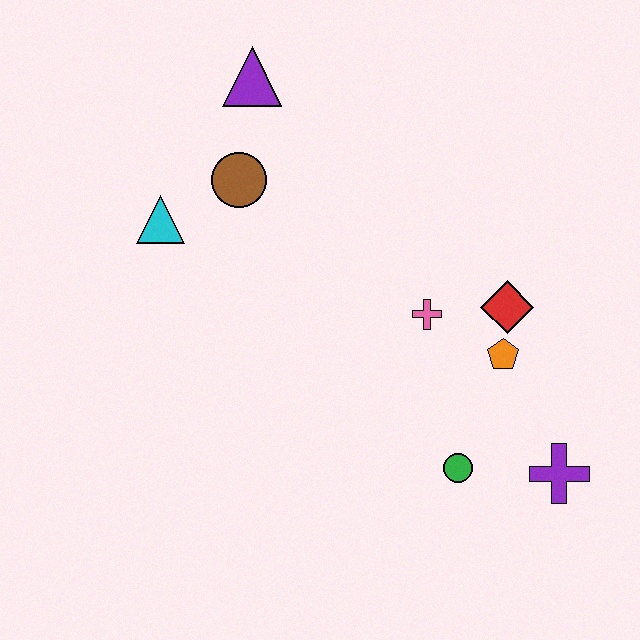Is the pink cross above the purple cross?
Yes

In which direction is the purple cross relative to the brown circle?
The purple cross is to the right of the brown circle.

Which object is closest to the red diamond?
The orange pentagon is closest to the red diamond.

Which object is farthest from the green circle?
The purple triangle is farthest from the green circle.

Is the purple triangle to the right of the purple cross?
No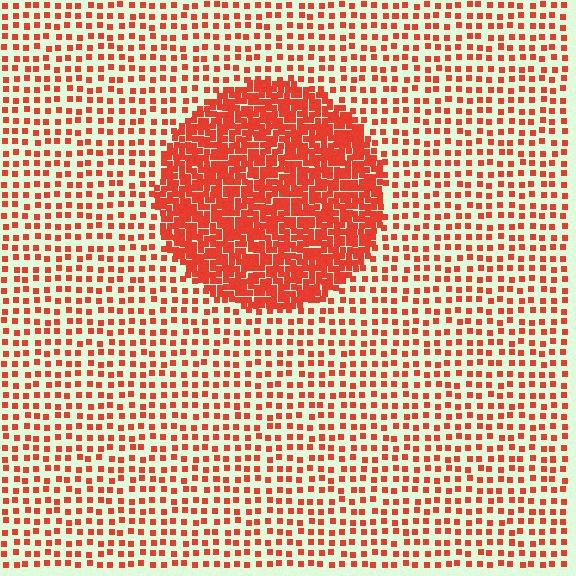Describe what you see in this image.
The image contains small red elements arranged at two different densities. A circle-shaped region is visible where the elements are more densely packed than the surrounding area.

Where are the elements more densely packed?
The elements are more densely packed inside the circle boundary.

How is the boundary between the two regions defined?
The boundary is defined by a change in element density (approximately 2.9x ratio). All elements are the same color, size, and shape.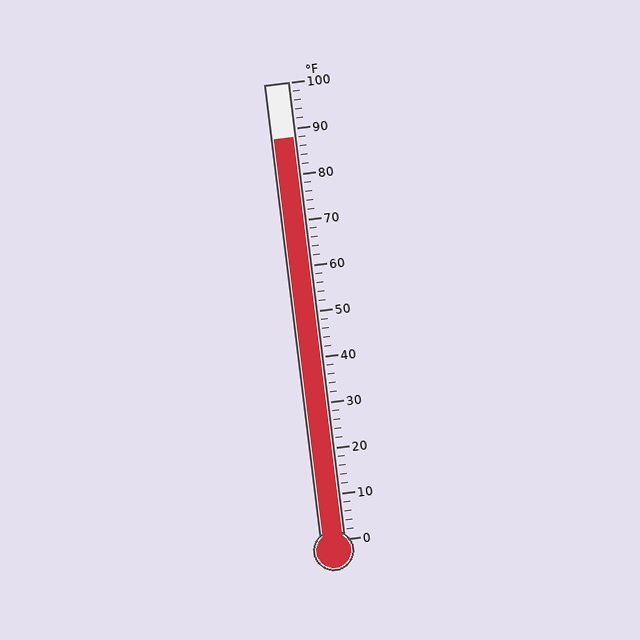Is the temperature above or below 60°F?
The temperature is above 60°F.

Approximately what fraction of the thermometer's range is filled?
The thermometer is filled to approximately 90% of its range.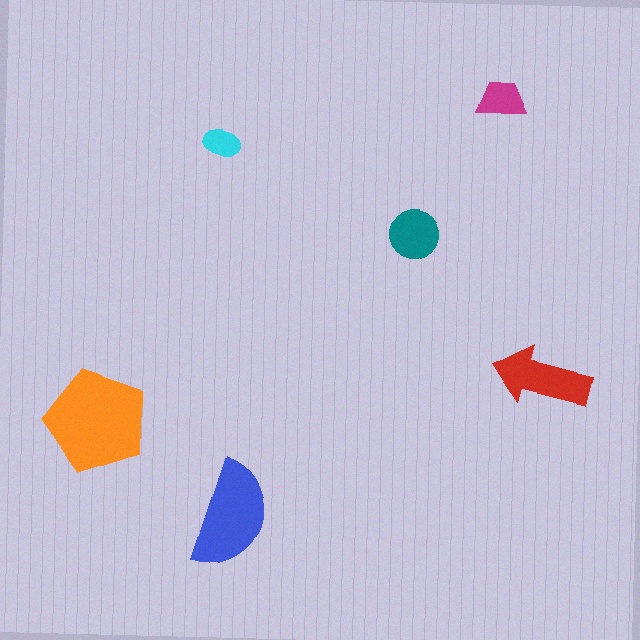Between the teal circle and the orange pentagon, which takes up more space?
The orange pentagon.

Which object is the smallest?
The cyan ellipse.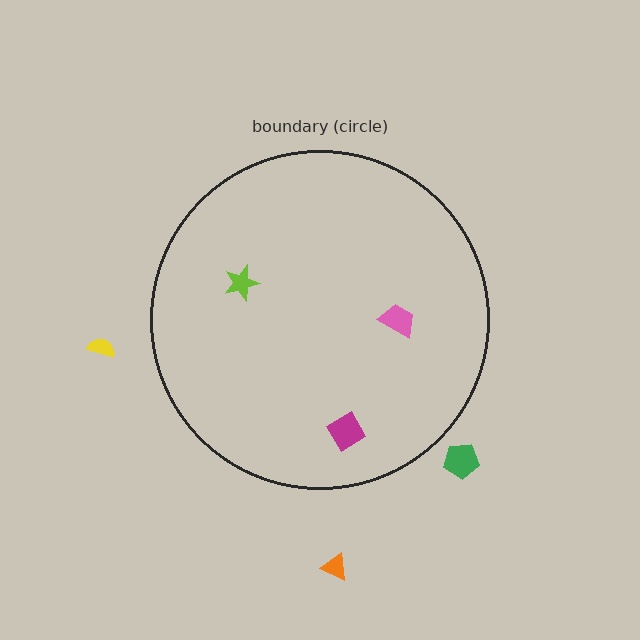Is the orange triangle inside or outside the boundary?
Outside.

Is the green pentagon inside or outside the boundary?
Outside.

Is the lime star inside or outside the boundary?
Inside.